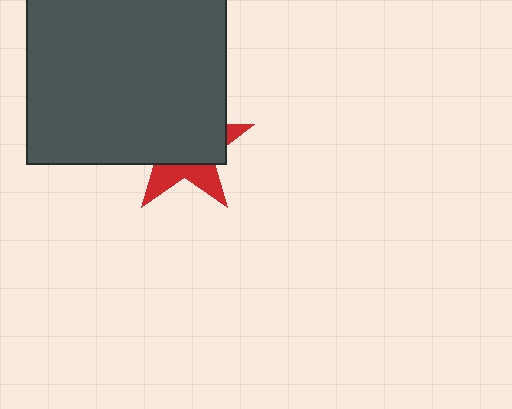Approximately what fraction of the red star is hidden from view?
Roughly 67% of the red star is hidden behind the dark gray square.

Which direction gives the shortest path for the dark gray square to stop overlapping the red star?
Moving up gives the shortest separation.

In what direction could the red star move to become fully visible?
The red star could move down. That would shift it out from behind the dark gray square entirely.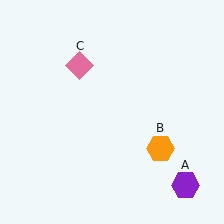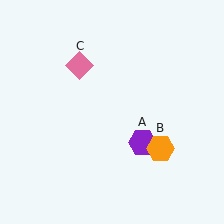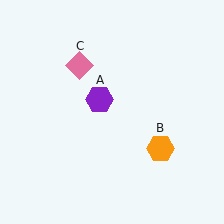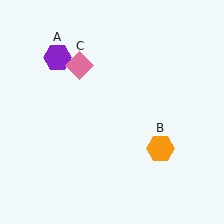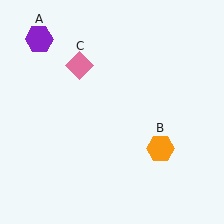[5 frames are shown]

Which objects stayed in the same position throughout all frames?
Orange hexagon (object B) and pink diamond (object C) remained stationary.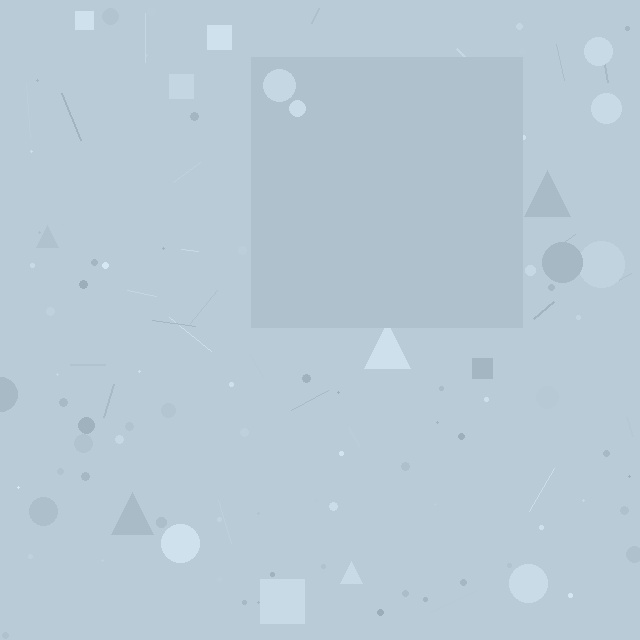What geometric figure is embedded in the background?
A square is embedded in the background.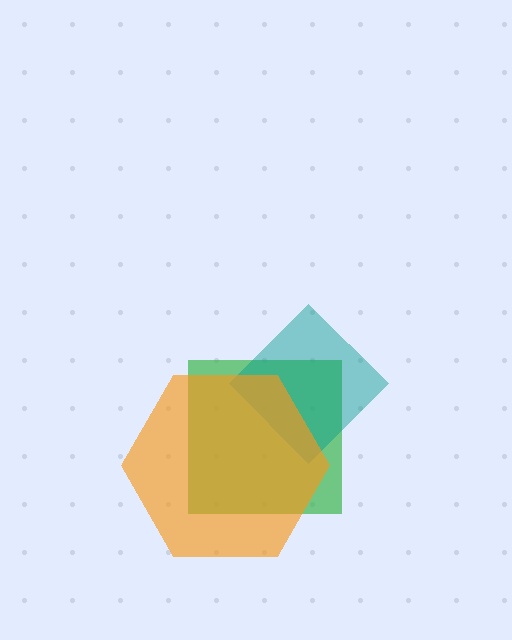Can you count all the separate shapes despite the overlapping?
Yes, there are 3 separate shapes.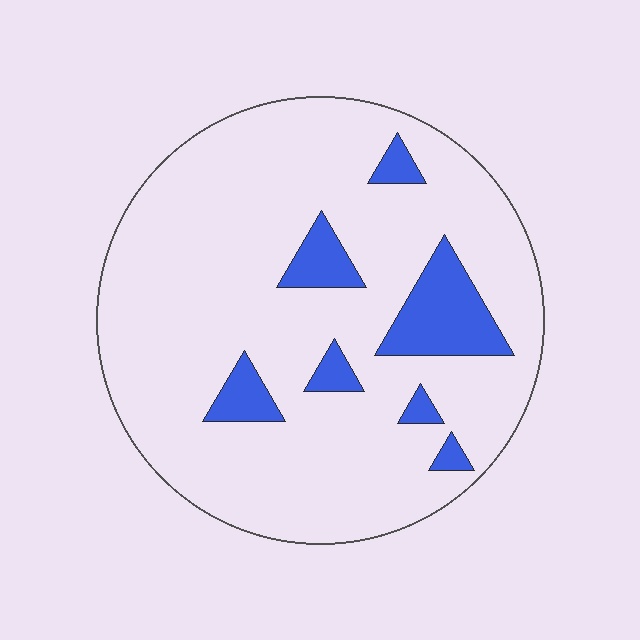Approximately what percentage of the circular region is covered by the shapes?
Approximately 15%.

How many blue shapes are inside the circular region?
7.